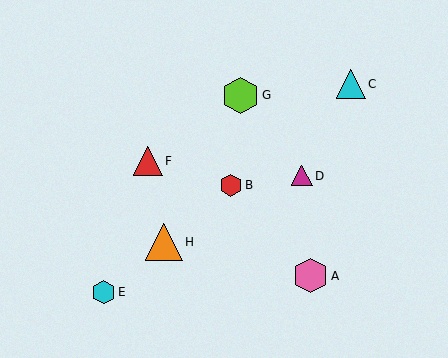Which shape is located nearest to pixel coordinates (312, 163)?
The magenta triangle (labeled D) at (302, 176) is nearest to that location.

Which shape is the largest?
The orange triangle (labeled H) is the largest.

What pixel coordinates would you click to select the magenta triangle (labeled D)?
Click at (302, 176) to select the magenta triangle D.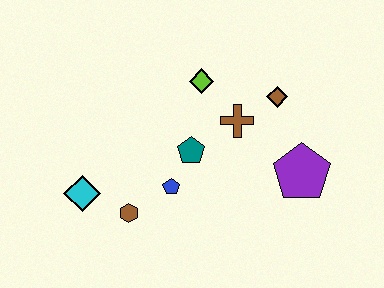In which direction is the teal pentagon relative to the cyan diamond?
The teal pentagon is to the right of the cyan diamond.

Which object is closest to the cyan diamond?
The brown hexagon is closest to the cyan diamond.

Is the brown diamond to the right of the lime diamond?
Yes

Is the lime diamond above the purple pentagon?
Yes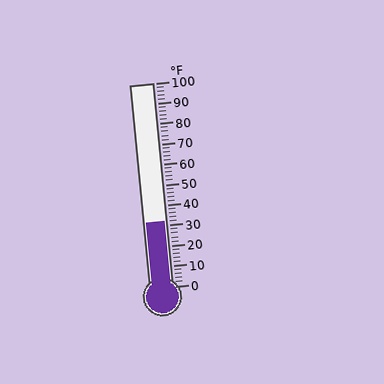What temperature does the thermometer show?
The thermometer shows approximately 32°F.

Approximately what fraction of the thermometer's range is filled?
The thermometer is filled to approximately 30% of its range.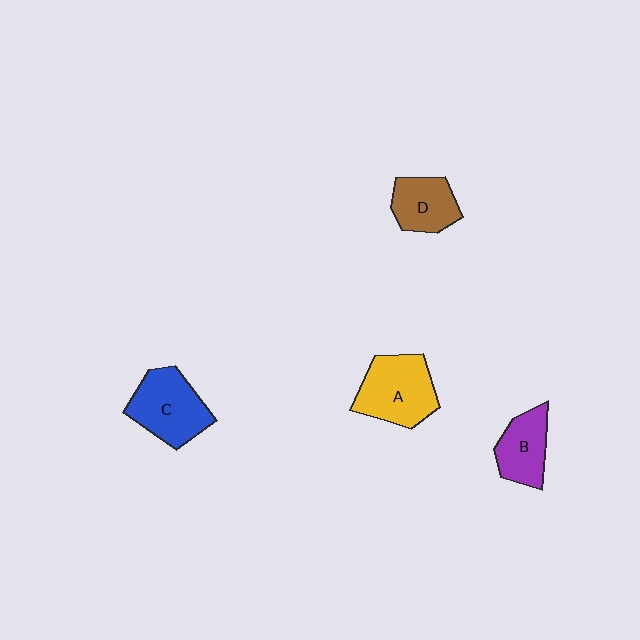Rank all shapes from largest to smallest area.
From largest to smallest: A (yellow), C (blue), B (purple), D (brown).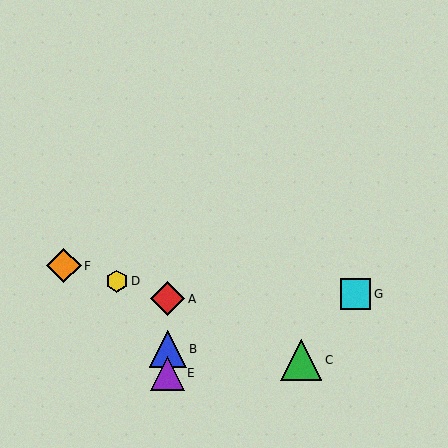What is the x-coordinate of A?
Object A is at x≈168.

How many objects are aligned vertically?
3 objects (A, B, E) are aligned vertically.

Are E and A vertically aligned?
Yes, both are at x≈167.